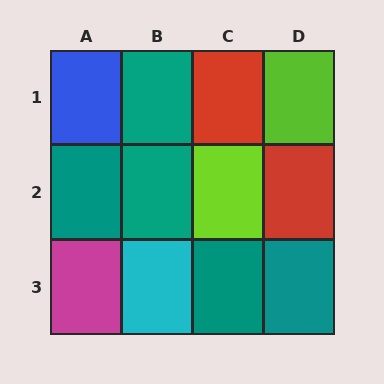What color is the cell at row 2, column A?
Teal.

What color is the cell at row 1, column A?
Blue.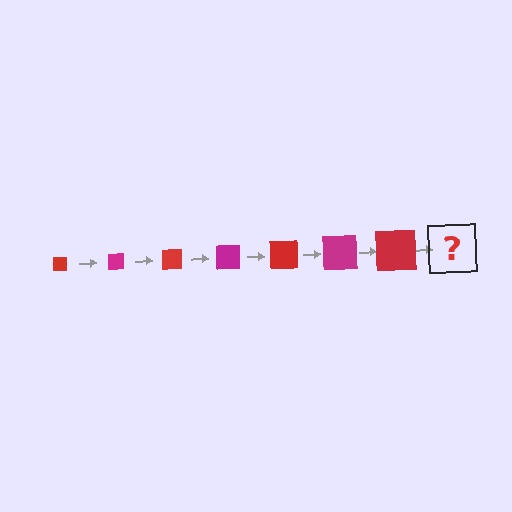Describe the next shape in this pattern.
It should be a magenta square, larger than the previous one.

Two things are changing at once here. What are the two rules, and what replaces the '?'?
The two rules are that the square grows larger each step and the color cycles through red and magenta. The '?' should be a magenta square, larger than the previous one.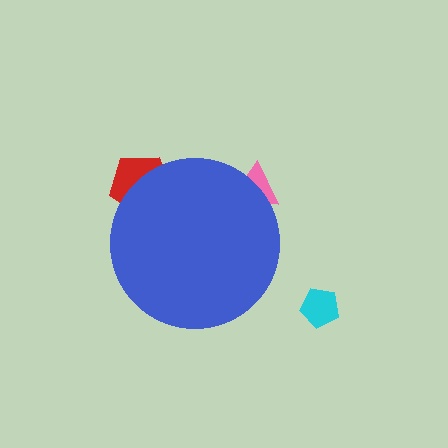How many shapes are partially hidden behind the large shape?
2 shapes are partially hidden.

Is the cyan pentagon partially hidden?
No, the cyan pentagon is fully visible.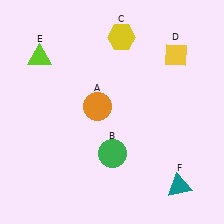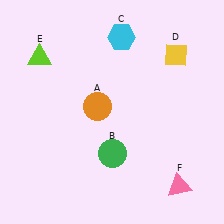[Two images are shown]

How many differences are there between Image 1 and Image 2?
There are 2 differences between the two images.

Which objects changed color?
C changed from yellow to cyan. F changed from teal to pink.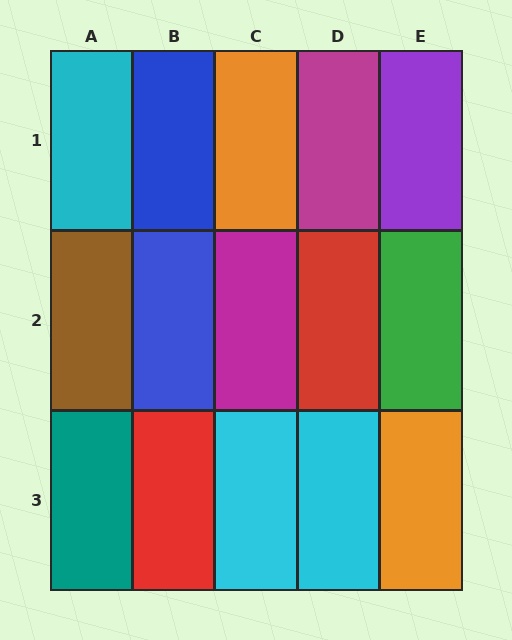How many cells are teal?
1 cell is teal.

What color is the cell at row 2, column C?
Magenta.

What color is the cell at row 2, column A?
Brown.